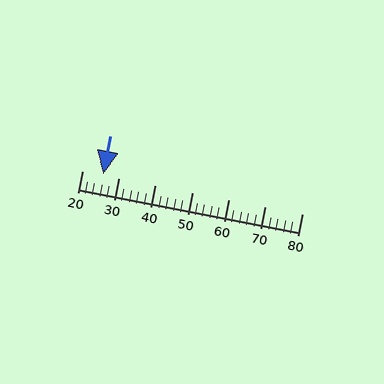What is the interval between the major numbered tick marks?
The major tick marks are spaced 10 units apart.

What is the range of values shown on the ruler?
The ruler shows values from 20 to 80.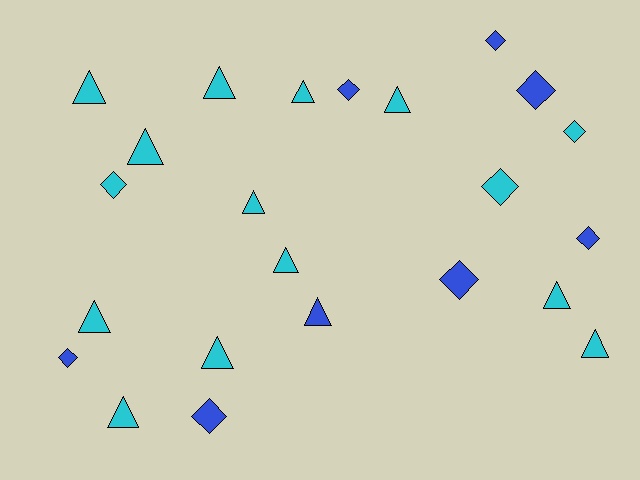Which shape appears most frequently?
Triangle, with 13 objects.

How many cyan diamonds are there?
There are 3 cyan diamonds.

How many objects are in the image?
There are 23 objects.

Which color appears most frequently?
Cyan, with 15 objects.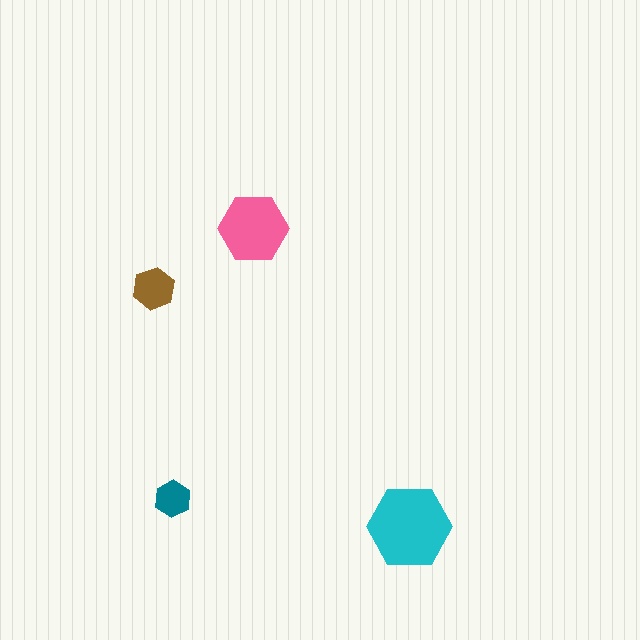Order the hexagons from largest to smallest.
the cyan one, the pink one, the brown one, the teal one.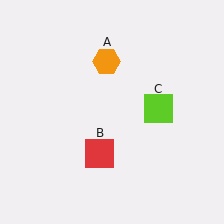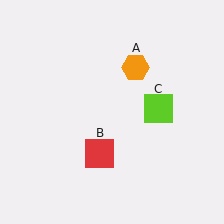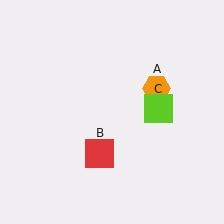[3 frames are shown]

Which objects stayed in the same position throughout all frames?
Red square (object B) and lime square (object C) remained stationary.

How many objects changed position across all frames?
1 object changed position: orange hexagon (object A).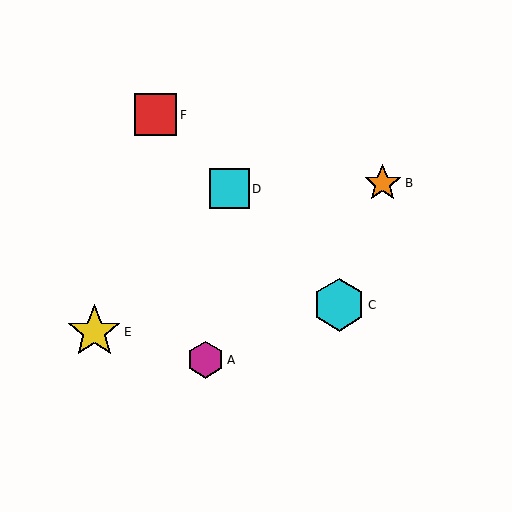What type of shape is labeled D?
Shape D is a cyan square.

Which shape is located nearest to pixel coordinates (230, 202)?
The cyan square (labeled D) at (230, 189) is nearest to that location.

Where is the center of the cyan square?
The center of the cyan square is at (230, 189).